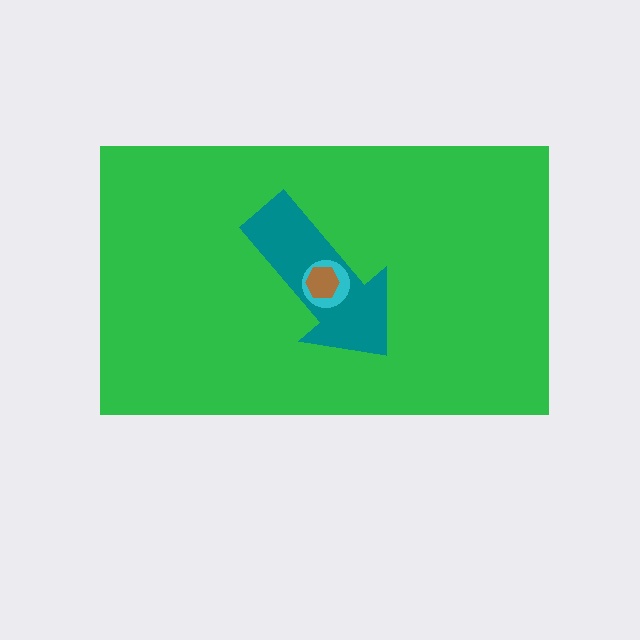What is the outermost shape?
The green rectangle.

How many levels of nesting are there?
4.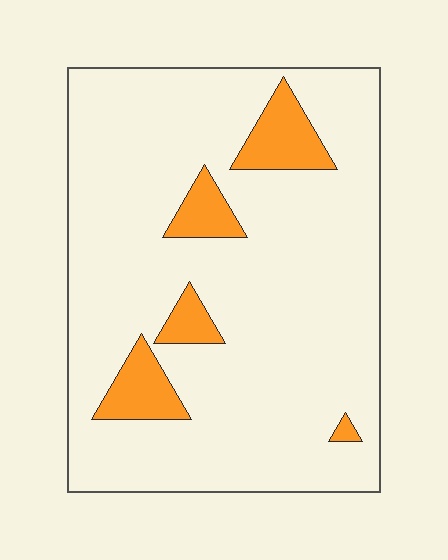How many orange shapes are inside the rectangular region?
5.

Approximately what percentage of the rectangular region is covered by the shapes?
Approximately 10%.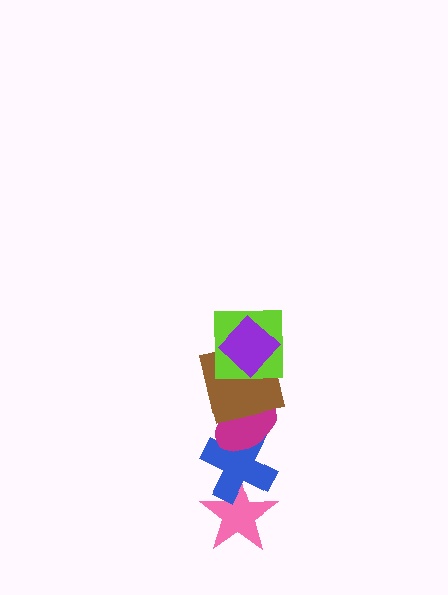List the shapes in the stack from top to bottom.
From top to bottom: the purple diamond, the lime square, the brown square, the magenta ellipse, the blue cross, the pink star.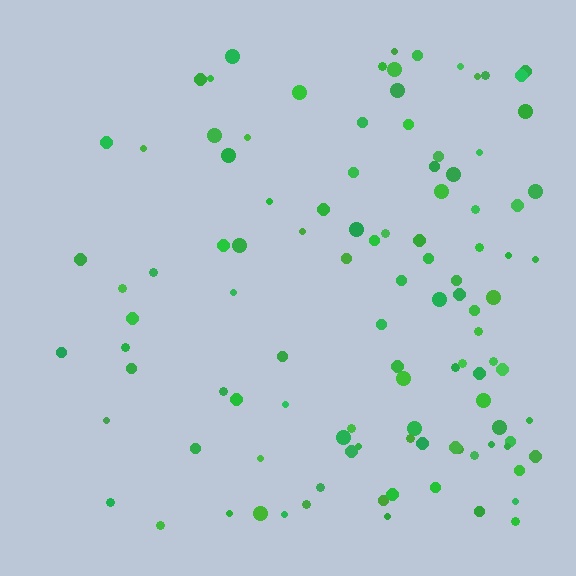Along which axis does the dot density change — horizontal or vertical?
Horizontal.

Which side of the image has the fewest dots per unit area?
The left.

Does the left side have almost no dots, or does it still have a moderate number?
Still a moderate number, just noticeably fewer than the right.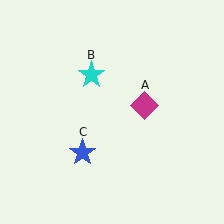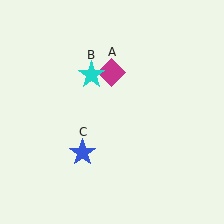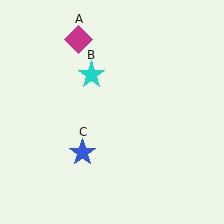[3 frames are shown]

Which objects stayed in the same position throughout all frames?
Cyan star (object B) and blue star (object C) remained stationary.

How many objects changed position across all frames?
1 object changed position: magenta diamond (object A).